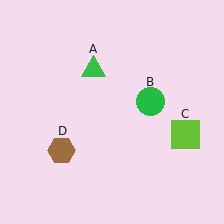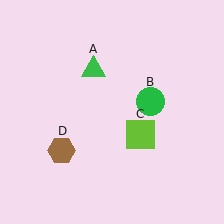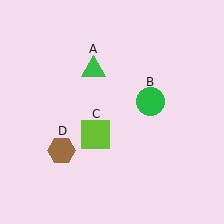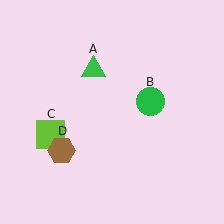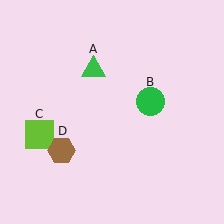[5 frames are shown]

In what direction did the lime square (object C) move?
The lime square (object C) moved left.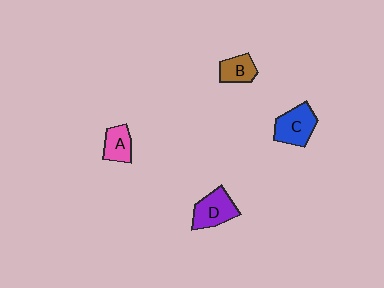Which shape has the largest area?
Shape C (blue).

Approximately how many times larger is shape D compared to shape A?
Approximately 1.4 times.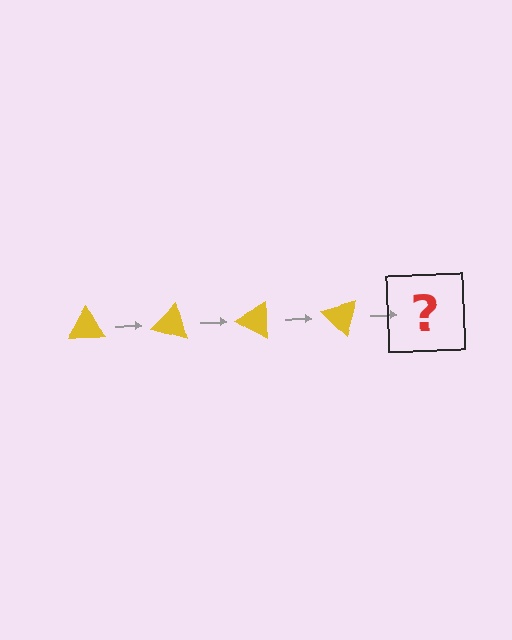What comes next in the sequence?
The next element should be a yellow triangle rotated 60 degrees.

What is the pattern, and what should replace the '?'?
The pattern is that the triangle rotates 15 degrees each step. The '?' should be a yellow triangle rotated 60 degrees.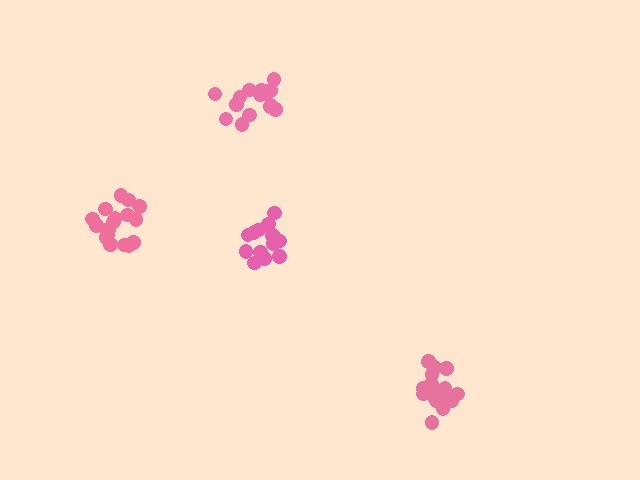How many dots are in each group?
Group 1: 18 dots, Group 2: 14 dots, Group 3: 18 dots, Group 4: 15 dots (65 total).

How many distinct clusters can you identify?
There are 4 distinct clusters.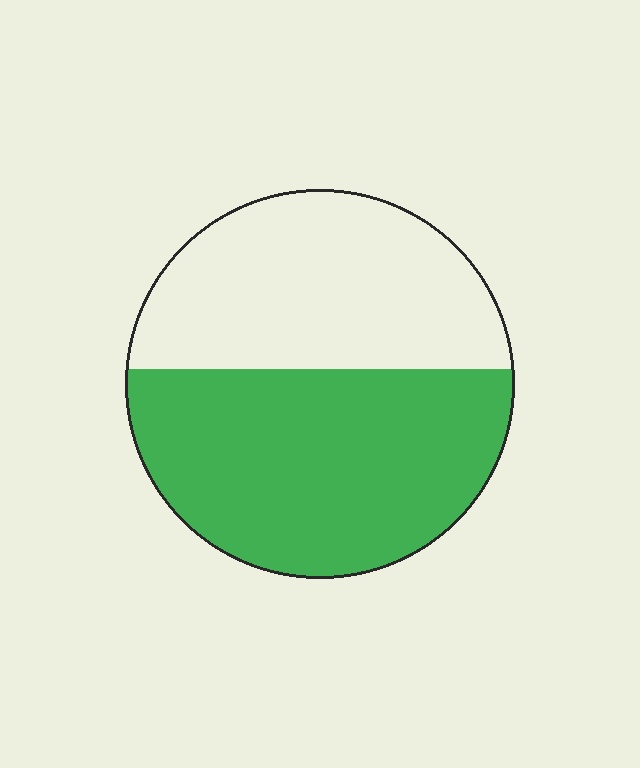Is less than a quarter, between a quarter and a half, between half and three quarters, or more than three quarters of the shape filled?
Between half and three quarters.